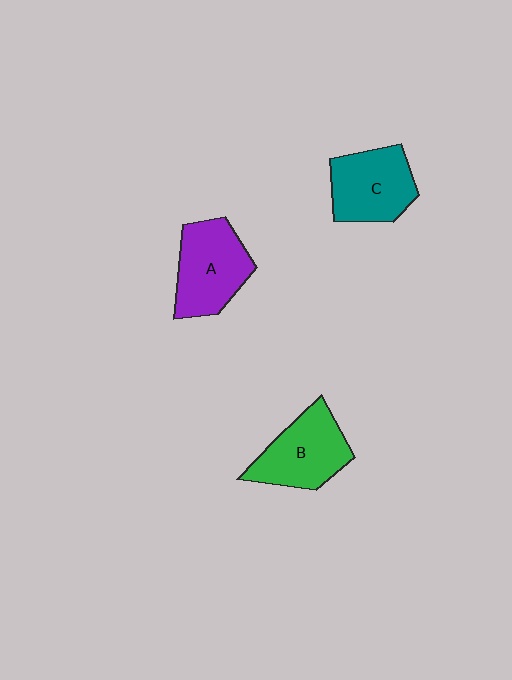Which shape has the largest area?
Shape A (purple).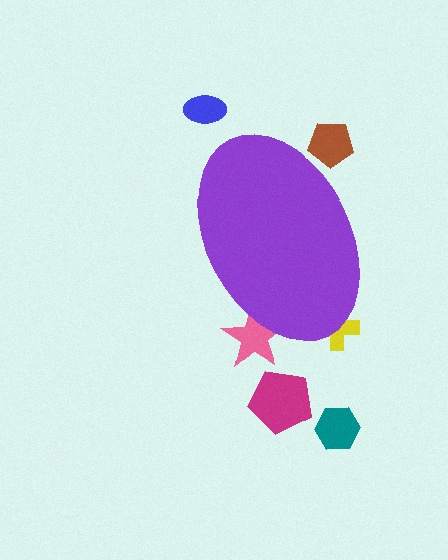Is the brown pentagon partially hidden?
Yes, the brown pentagon is partially hidden behind the purple ellipse.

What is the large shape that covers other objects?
A purple ellipse.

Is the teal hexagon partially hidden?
No, the teal hexagon is fully visible.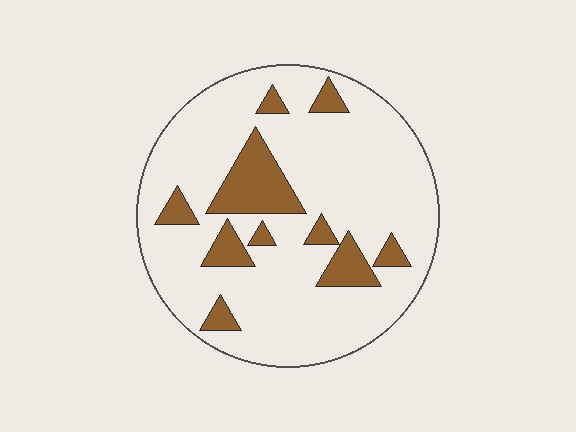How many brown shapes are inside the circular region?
10.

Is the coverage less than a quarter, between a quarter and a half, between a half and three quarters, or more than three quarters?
Less than a quarter.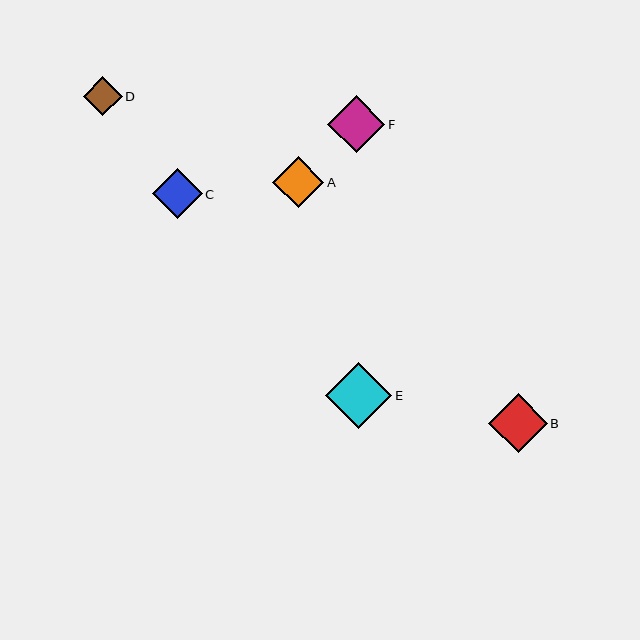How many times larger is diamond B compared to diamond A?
Diamond B is approximately 1.1 times the size of diamond A.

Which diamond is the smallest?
Diamond D is the smallest with a size of approximately 39 pixels.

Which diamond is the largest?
Diamond E is the largest with a size of approximately 66 pixels.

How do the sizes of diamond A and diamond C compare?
Diamond A and diamond C are approximately the same size.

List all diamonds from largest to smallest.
From largest to smallest: E, B, F, A, C, D.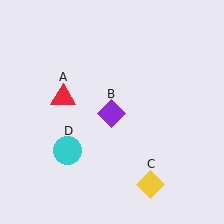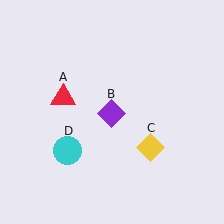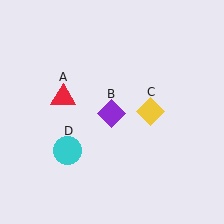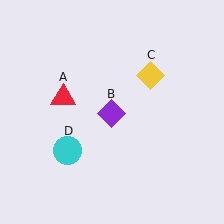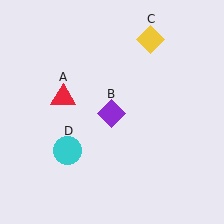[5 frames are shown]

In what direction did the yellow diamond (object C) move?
The yellow diamond (object C) moved up.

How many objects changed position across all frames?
1 object changed position: yellow diamond (object C).